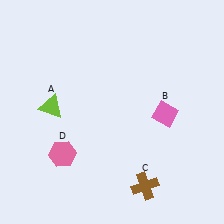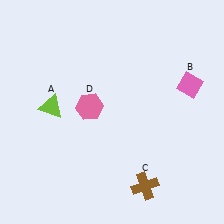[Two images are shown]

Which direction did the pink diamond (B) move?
The pink diamond (B) moved up.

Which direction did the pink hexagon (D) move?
The pink hexagon (D) moved up.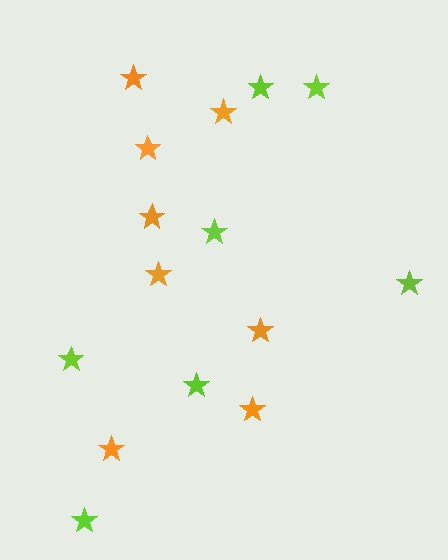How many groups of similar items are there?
There are 2 groups: one group of orange stars (8) and one group of lime stars (7).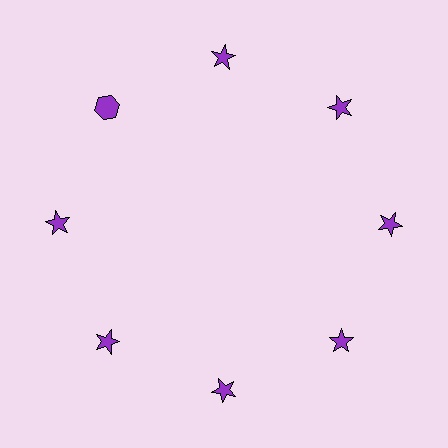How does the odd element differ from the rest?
It has a different shape: hexagon instead of star.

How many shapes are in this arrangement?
There are 8 shapes arranged in a ring pattern.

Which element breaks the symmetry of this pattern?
The purple hexagon at roughly the 10 o'clock position breaks the symmetry. All other shapes are purple stars.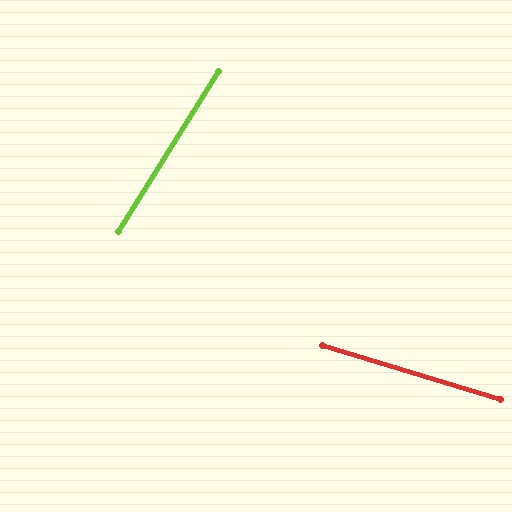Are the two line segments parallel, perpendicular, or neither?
Neither parallel nor perpendicular — they differ by about 75°.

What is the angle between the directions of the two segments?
Approximately 75 degrees.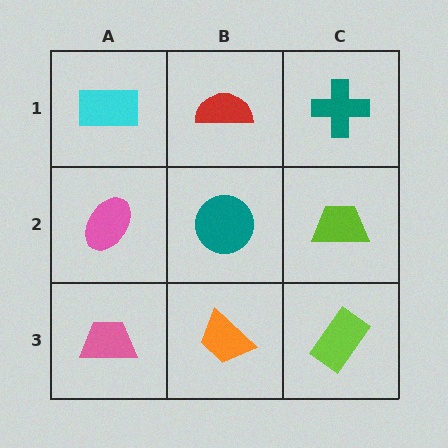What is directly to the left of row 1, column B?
A cyan rectangle.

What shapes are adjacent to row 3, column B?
A teal circle (row 2, column B), a pink trapezoid (row 3, column A), a lime rectangle (row 3, column C).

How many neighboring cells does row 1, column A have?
2.